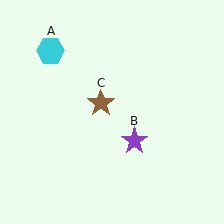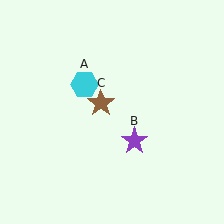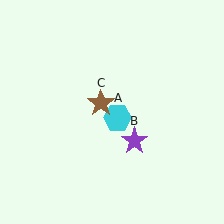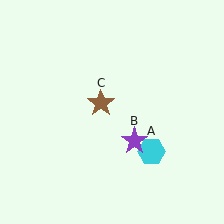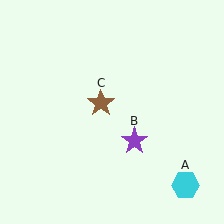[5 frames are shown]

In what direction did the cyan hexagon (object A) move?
The cyan hexagon (object A) moved down and to the right.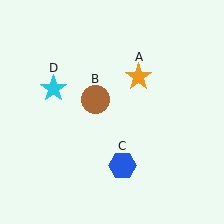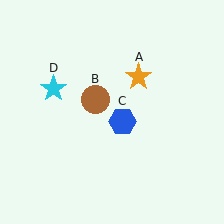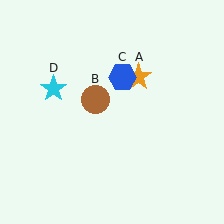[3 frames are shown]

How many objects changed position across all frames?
1 object changed position: blue hexagon (object C).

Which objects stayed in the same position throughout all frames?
Orange star (object A) and brown circle (object B) and cyan star (object D) remained stationary.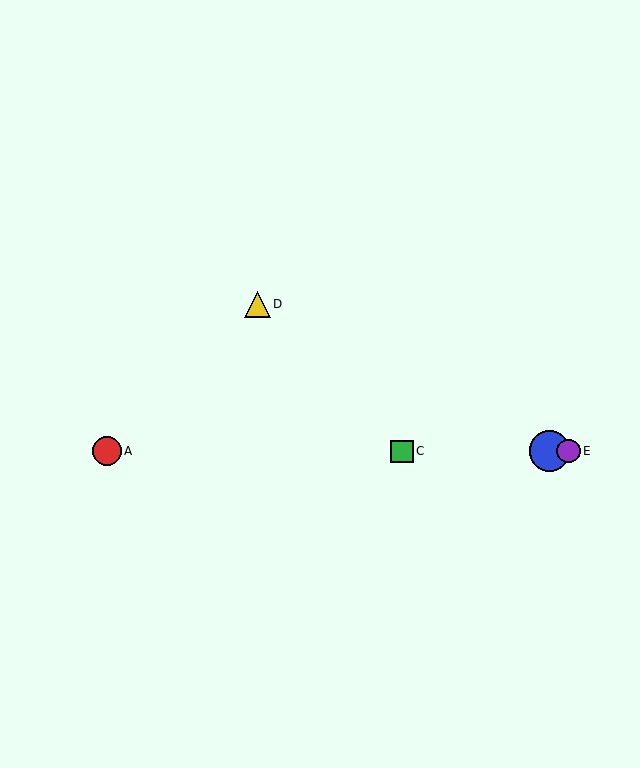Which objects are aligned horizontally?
Objects A, B, C, E are aligned horizontally.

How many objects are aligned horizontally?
4 objects (A, B, C, E) are aligned horizontally.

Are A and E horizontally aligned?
Yes, both are at y≈451.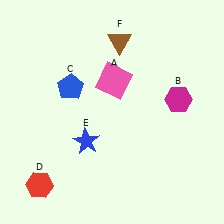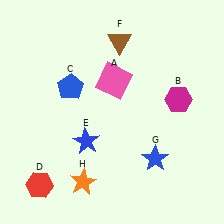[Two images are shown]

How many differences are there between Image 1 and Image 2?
There are 2 differences between the two images.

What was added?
A blue star (G), an orange star (H) were added in Image 2.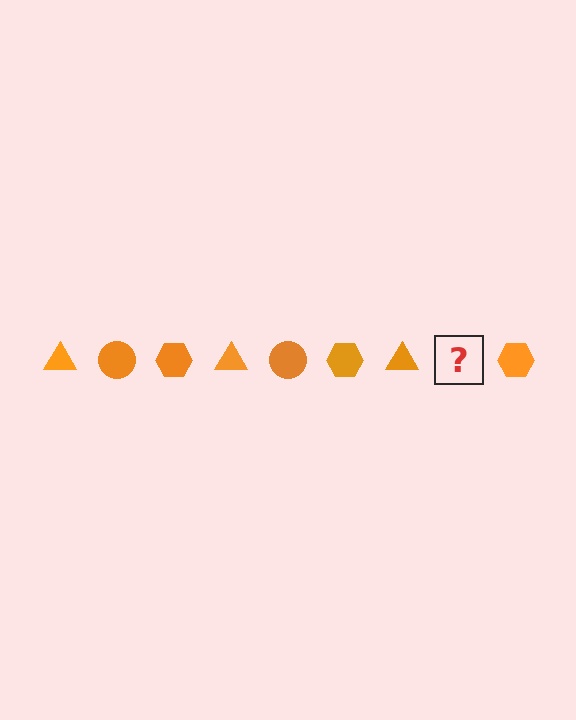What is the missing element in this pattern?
The missing element is an orange circle.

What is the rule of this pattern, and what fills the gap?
The rule is that the pattern cycles through triangle, circle, hexagon shapes in orange. The gap should be filled with an orange circle.